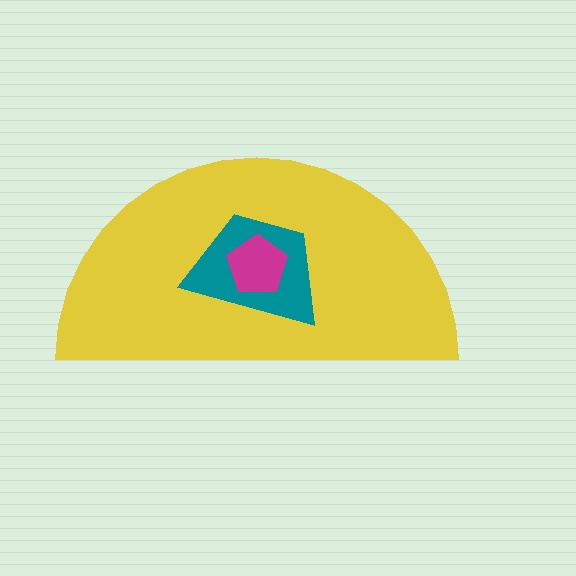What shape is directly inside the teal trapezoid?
The magenta pentagon.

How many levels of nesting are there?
3.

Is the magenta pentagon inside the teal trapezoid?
Yes.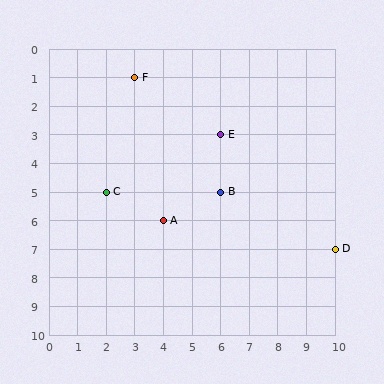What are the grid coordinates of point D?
Point D is at grid coordinates (10, 7).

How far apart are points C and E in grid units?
Points C and E are 4 columns and 2 rows apart (about 4.5 grid units diagonally).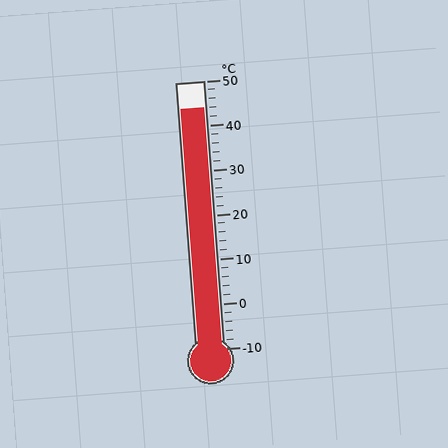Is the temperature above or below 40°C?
The temperature is above 40°C.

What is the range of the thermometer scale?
The thermometer scale ranges from -10°C to 50°C.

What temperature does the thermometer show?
The thermometer shows approximately 44°C.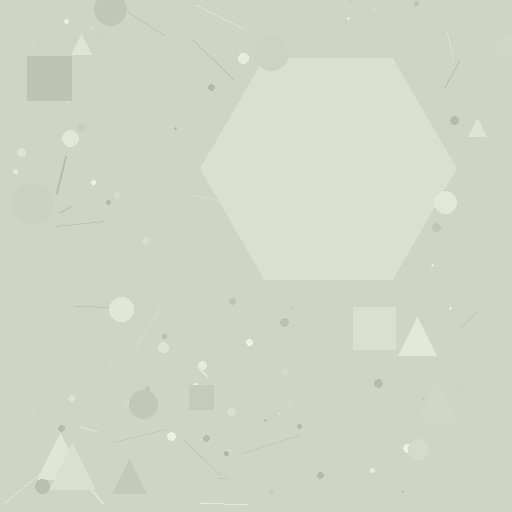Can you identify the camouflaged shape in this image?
The camouflaged shape is a hexagon.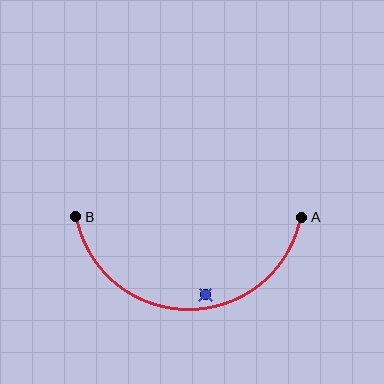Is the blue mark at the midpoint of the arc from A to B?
No — the blue mark does not lie on the arc at all. It sits slightly inside the curve.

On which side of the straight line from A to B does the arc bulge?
The arc bulges below the straight line connecting A and B.